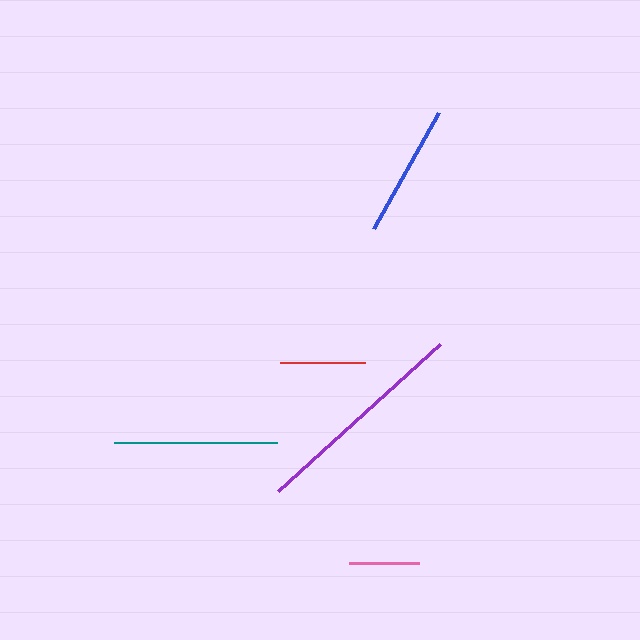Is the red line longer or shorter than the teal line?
The teal line is longer than the red line.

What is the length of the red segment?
The red segment is approximately 85 pixels long.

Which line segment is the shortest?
The pink line is the shortest at approximately 70 pixels.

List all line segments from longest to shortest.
From longest to shortest: purple, teal, blue, red, pink.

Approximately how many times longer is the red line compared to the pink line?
The red line is approximately 1.2 times the length of the pink line.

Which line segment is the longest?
The purple line is the longest at approximately 219 pixels.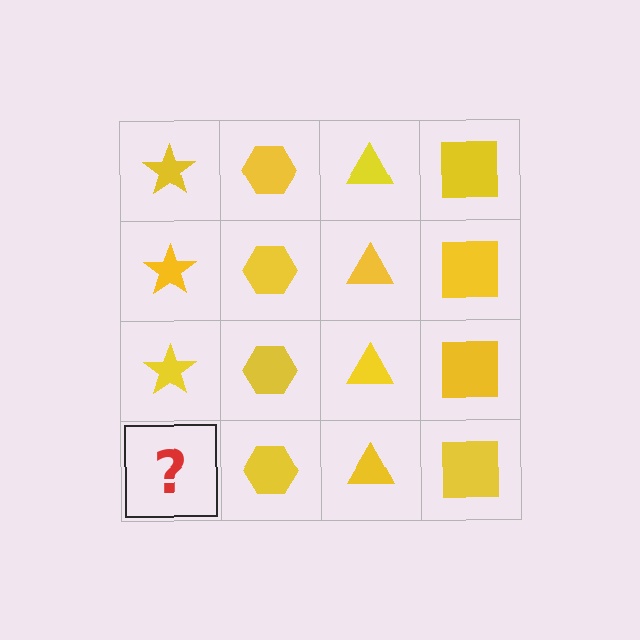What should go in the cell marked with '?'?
The missing cell should contain a yellow star.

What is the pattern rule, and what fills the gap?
The rule is that each column has a consistent shape. The gap should be filled with a yellow star.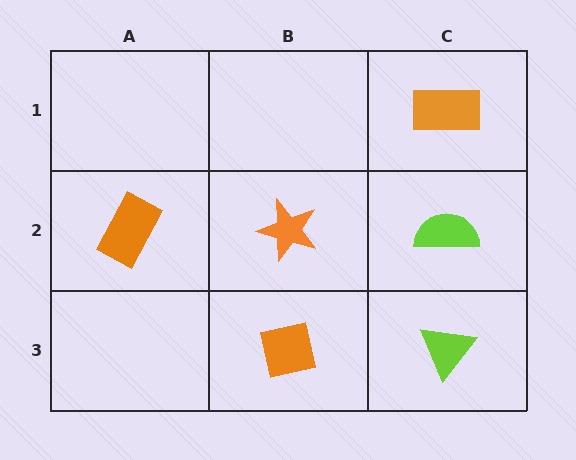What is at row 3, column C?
A lime triangle.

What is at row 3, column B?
An orange square.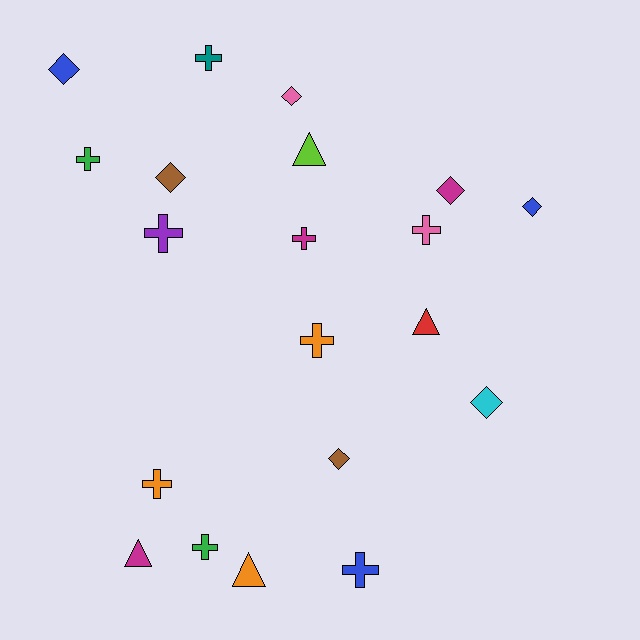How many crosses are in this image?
There are 9 crosses.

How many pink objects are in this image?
There are 2 pink objects.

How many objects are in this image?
There are 20 objects.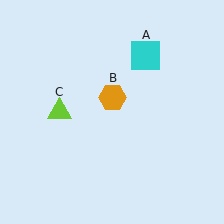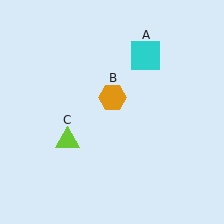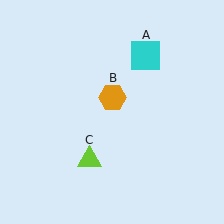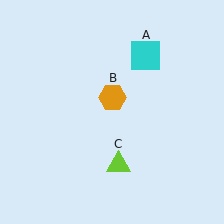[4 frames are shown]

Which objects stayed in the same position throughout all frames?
Cyan square (object A) and orange hexagon (object B) remained stationary.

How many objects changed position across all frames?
1 object changed position: lime triangle (object C).